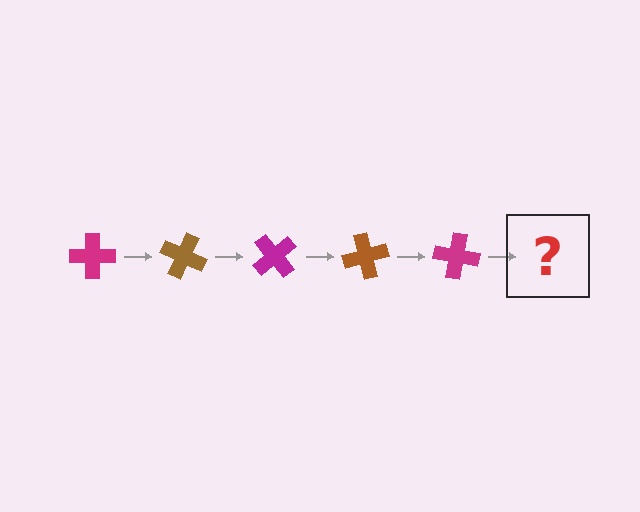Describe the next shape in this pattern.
It should be a brown cross, rotated 125 degrees from the start.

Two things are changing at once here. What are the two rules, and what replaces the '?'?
The two rules are that it rotates 25 degrees each step and the color cycles through magenta and brown. The '?' should be a brown cross, rotated 125 degrees from the start.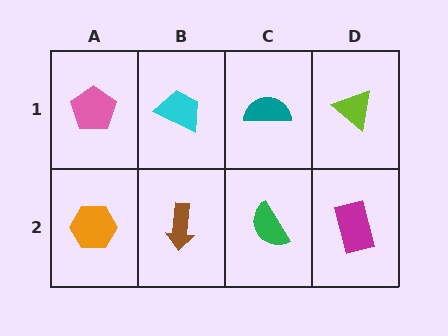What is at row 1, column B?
A cyan trapezoid.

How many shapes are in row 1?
4 shapes.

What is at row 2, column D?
A magenta rectangle.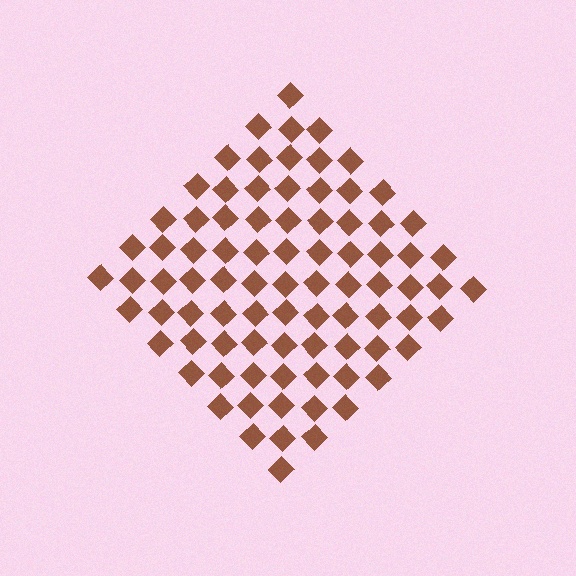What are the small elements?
The small elements are diamonds.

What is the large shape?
The large shape is a diamond.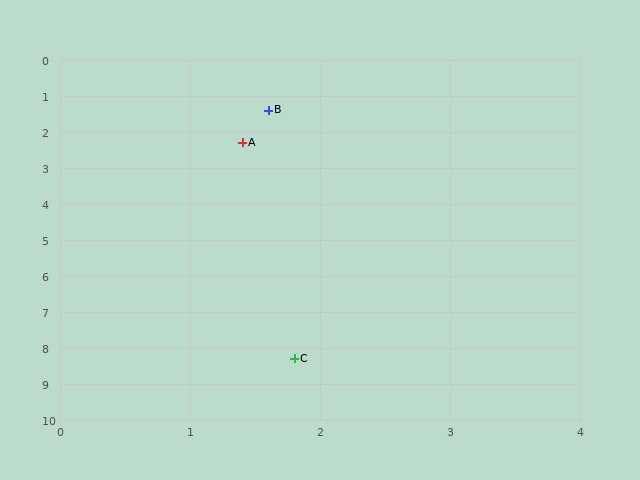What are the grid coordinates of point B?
Point B is at approximately (1.6, 1.4).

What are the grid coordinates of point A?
Point A is at approximately (1.4, 2.3).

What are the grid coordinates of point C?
Point C is at approximately (1.8, 8.3).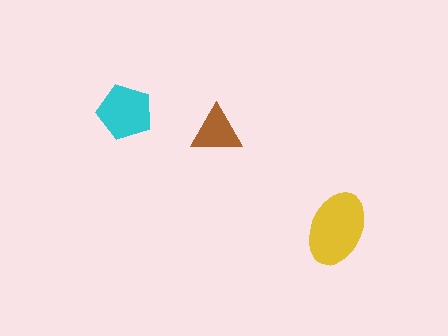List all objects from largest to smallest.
The yellow ellipse, the cyan pentagon, the brown triangle.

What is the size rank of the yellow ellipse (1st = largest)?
1st.